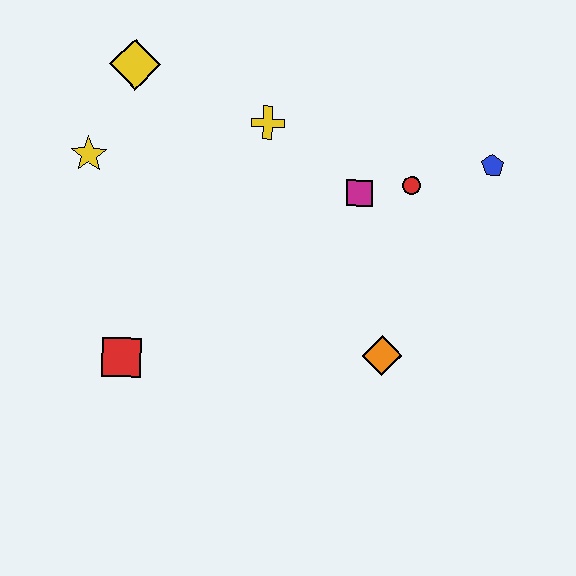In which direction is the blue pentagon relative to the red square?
The blue pentagon is to the right of the red square.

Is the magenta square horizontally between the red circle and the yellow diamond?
Yes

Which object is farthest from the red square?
The blue pentagon is farthest from the red square.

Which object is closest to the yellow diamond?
The yellow star is closest to the yellow diamond.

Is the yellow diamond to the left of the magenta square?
Yes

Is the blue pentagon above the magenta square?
Yes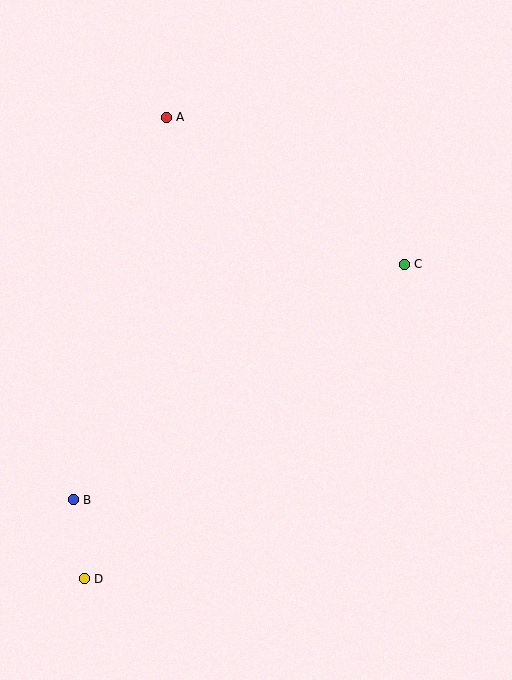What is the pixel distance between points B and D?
The distance between B and D is 80 pixels.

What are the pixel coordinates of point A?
Point A is at (166, 117).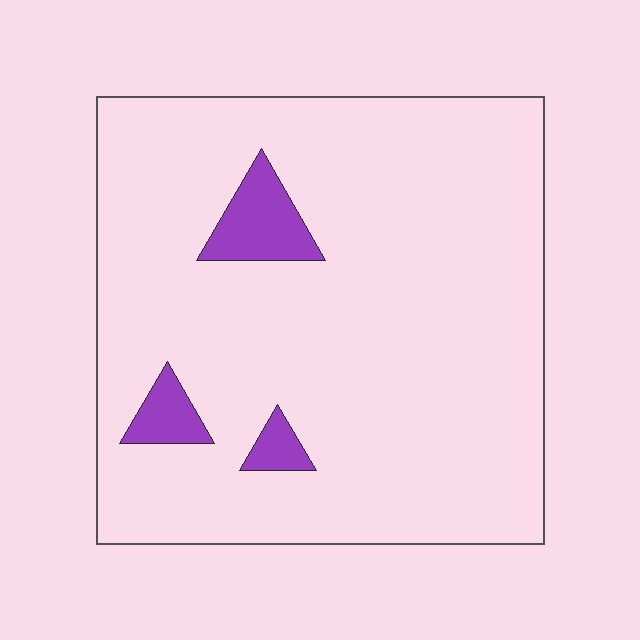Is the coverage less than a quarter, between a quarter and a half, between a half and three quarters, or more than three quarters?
Less than a quarter.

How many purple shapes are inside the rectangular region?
3.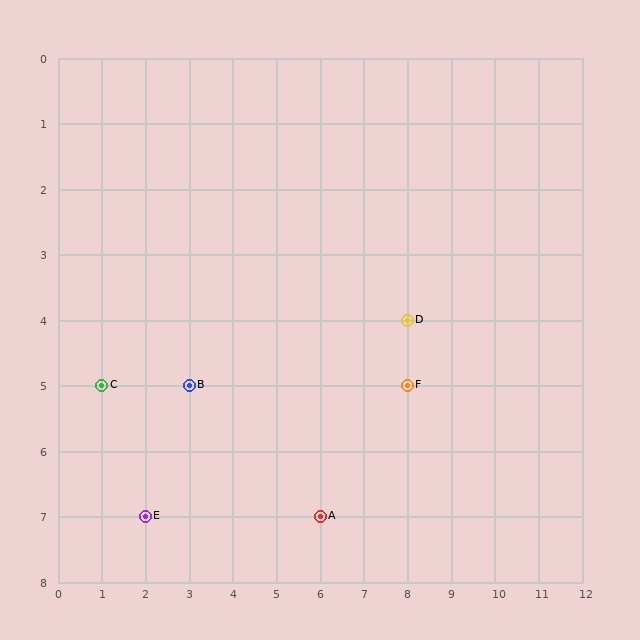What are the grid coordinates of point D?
Point D is at grid coordinates (8, 4).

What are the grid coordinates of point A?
Point A is at grid coordinates (6, 7).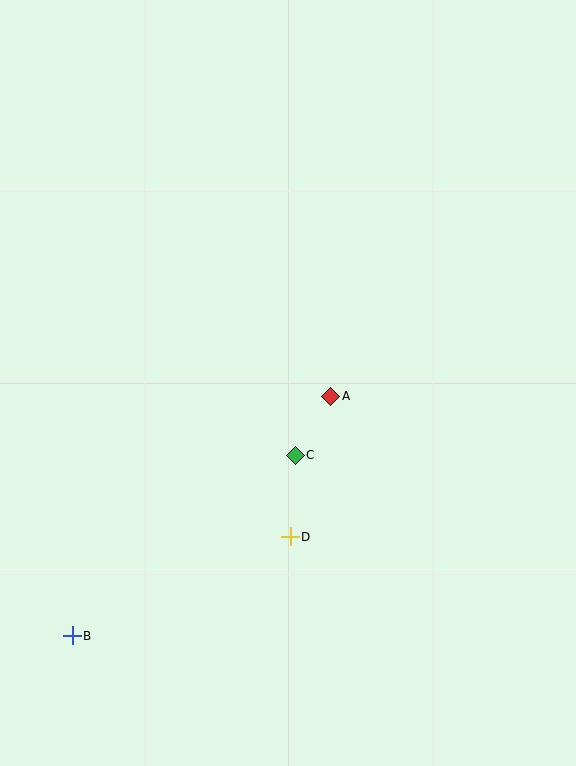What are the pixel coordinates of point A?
Point A is at (331, 396).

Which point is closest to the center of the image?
Point A at (331, 396) is closest to the center.